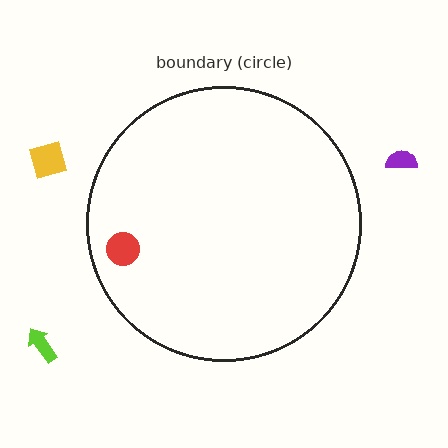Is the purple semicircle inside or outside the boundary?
Outside.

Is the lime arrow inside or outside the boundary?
Outside.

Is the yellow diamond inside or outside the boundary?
Outside.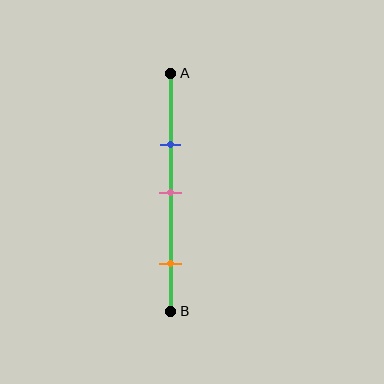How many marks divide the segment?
There are 3 marks dividing the segment.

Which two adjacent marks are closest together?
The blue and pink marks are the closest adjacent pair.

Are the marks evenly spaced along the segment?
No, the marks are not evenly spaced.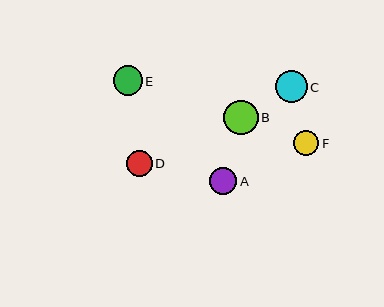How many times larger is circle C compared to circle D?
Circle C is approximately 1.2 times the size of circle D.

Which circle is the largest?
Circle B is the largest with a size of approximately 35 pixels.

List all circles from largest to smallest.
From largest to smallest: B, C, E, A, D, F.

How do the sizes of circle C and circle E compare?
Circle C and circle E are approximately the same size.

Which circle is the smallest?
Circle F is the smallest with a size of approximately 25 pixels.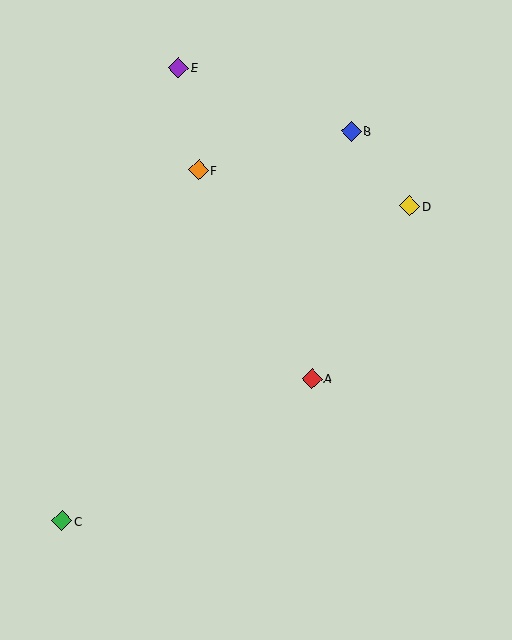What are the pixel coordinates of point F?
Point F is at (199, 170).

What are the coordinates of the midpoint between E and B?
The midpoint between E and B is at (265, 99).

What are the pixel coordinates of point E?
Point E is at (179, 68).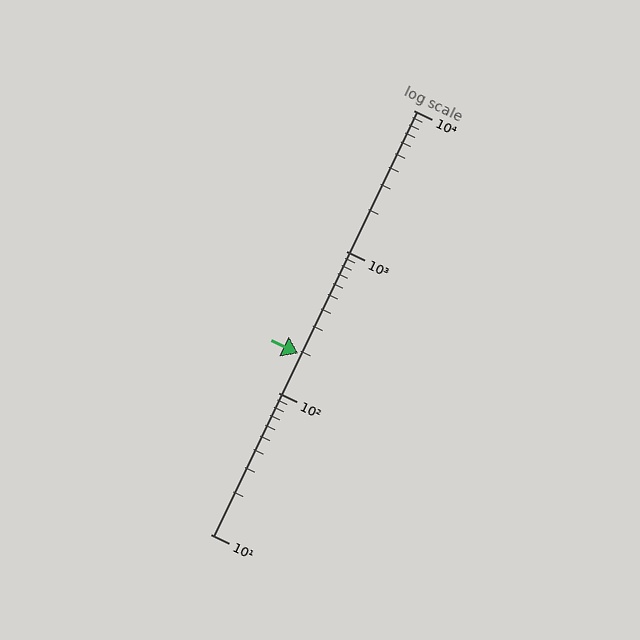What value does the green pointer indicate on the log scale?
The pointer indicates approximately 190.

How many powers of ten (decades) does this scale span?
The scale spans 3 decades, from 10 to 10000.